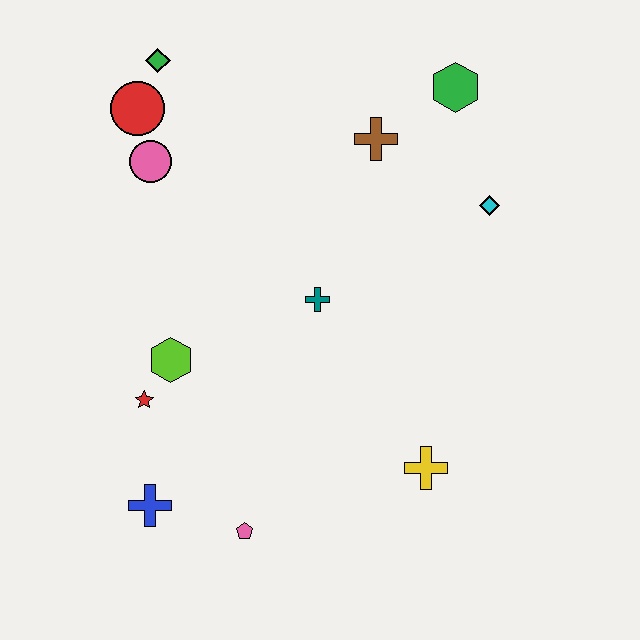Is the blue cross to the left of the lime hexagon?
Yes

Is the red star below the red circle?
Yes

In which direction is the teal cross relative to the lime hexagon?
The teal cross is to the right of the lime hexagon.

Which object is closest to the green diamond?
The red circle is closest to the green diamond.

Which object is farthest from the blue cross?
The green hexagon is farthest from the blue cross.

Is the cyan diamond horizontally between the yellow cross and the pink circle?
No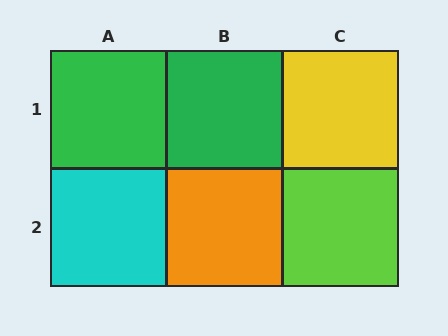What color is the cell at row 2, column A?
Cyan.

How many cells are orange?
1 cell is orange.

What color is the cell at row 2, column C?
Lime.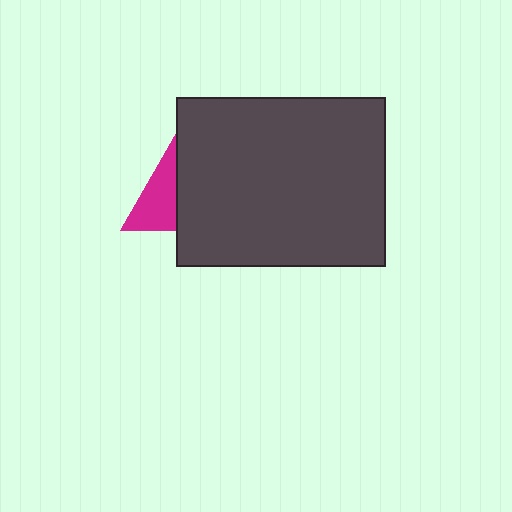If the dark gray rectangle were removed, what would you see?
You would see the complete magenta triangle.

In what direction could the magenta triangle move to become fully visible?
The magenta triangle could move left. That would shift it out from behind the dark gray rectangle entirely.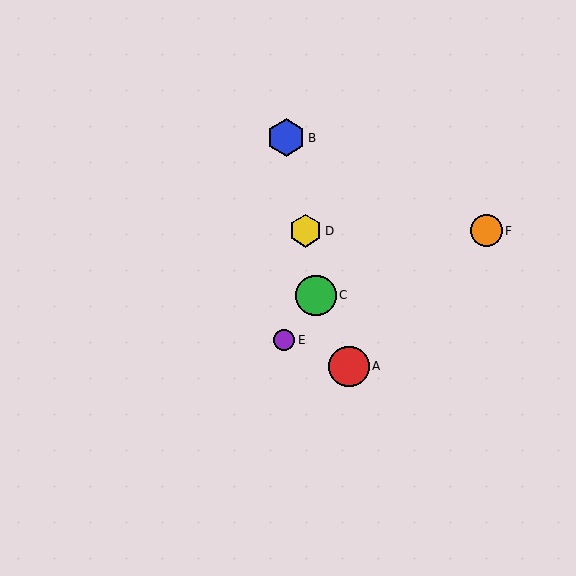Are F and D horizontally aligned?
Yes, both are at y≈231.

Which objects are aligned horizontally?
Objects D, F are aligned horizontally.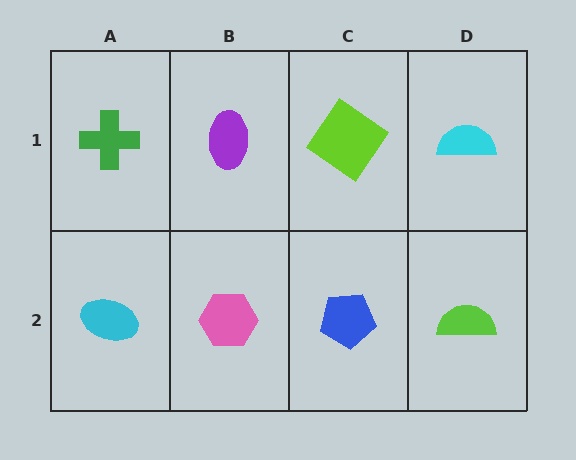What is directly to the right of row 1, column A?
A purple ellipse.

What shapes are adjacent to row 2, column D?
A cyan semicircle (row 1, column D), a blue pentagon (row 2, column C).